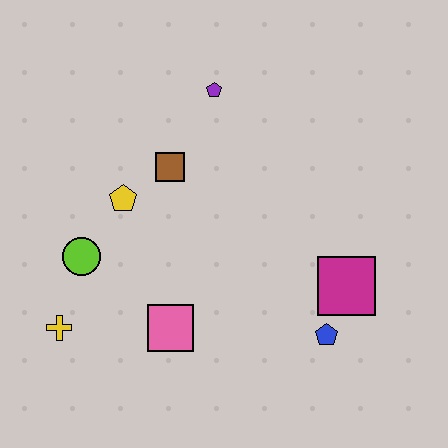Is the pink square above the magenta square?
No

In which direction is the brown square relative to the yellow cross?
The brown square is above the yellow cross.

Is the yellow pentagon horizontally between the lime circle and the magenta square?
Yes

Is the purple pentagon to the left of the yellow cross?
No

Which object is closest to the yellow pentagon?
The brown square is closest to the yellow pentagon.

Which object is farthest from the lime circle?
The magenta square is farthest from the lime circle.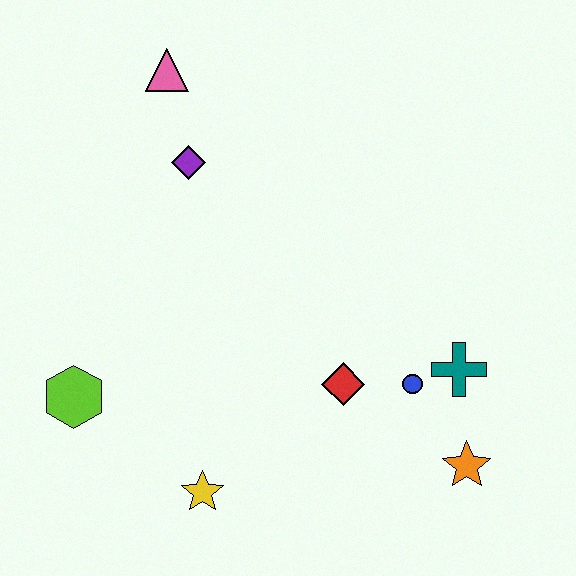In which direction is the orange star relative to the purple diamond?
The orange star is below the purple diamond.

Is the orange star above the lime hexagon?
No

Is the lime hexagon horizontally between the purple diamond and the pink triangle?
No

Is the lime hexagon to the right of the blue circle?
No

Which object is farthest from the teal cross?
The pink triangle is farthest from the teal cross.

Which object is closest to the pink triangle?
The purple diamond is closest to the pink triangle.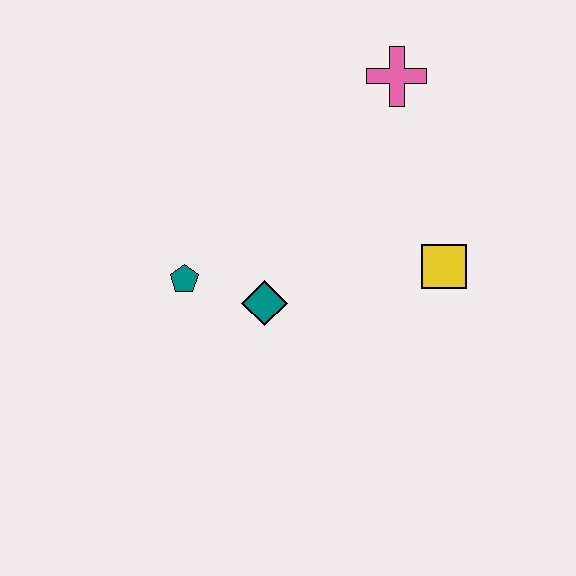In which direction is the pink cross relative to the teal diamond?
The pink cross is above the teal diamond.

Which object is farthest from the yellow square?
The teal pentagon is farthest from the yellow square.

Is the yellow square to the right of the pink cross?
Yes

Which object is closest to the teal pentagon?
The teal diamond is closest to the teal pentagon.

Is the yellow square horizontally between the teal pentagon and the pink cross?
No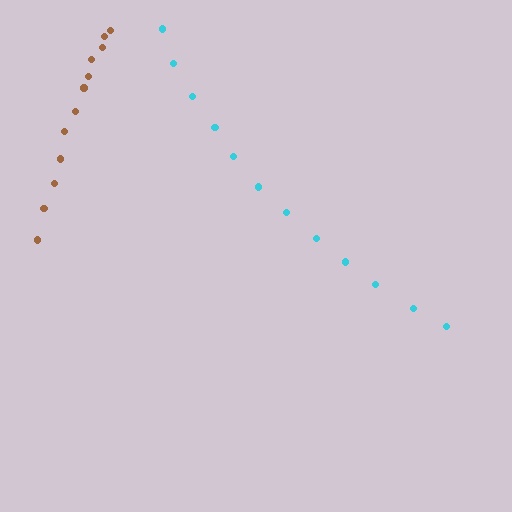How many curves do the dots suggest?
There are 2 distinct paths.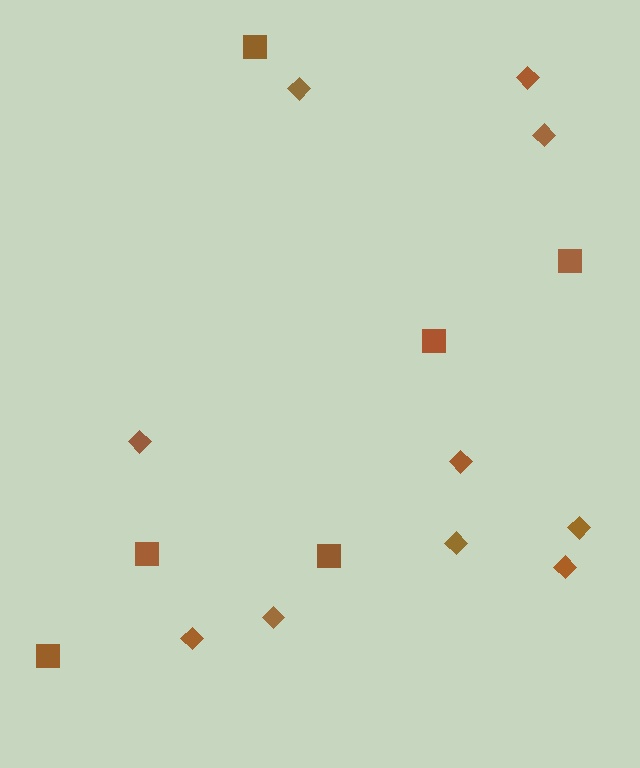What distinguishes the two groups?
There are 2 groups: one group of squares (6) and one group of diamonds (10).